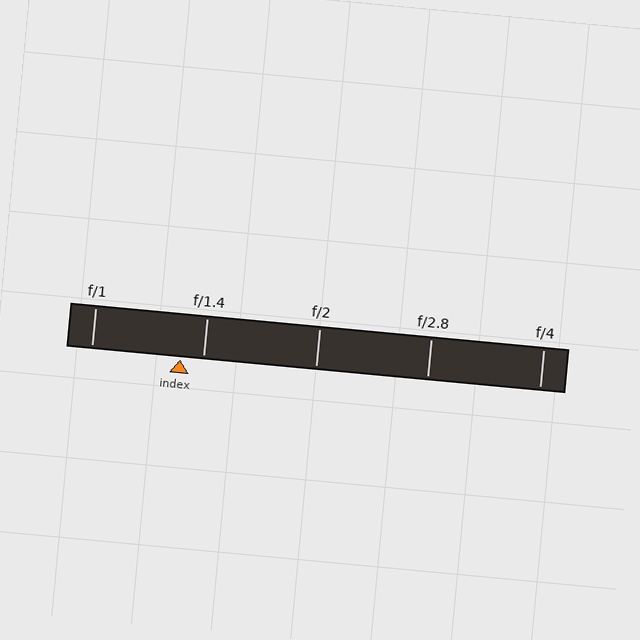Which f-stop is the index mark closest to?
The index mark is closest to f/1.4.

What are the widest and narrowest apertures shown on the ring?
The widest aperture shown is f/1 and the narrowest is f/4.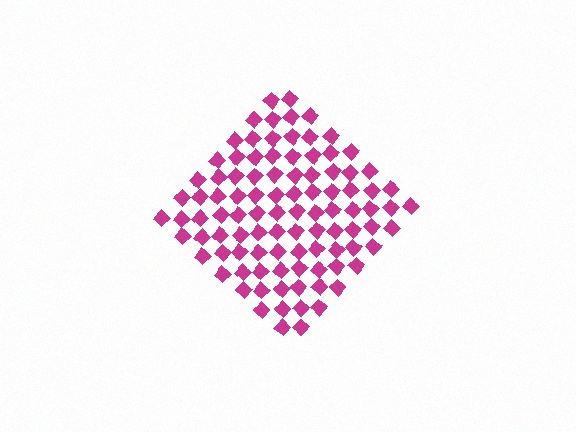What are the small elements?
The small elements are diamonds.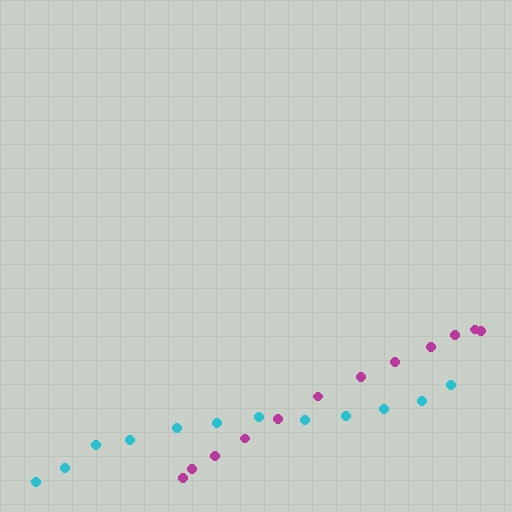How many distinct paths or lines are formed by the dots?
There are 2 distinct paths.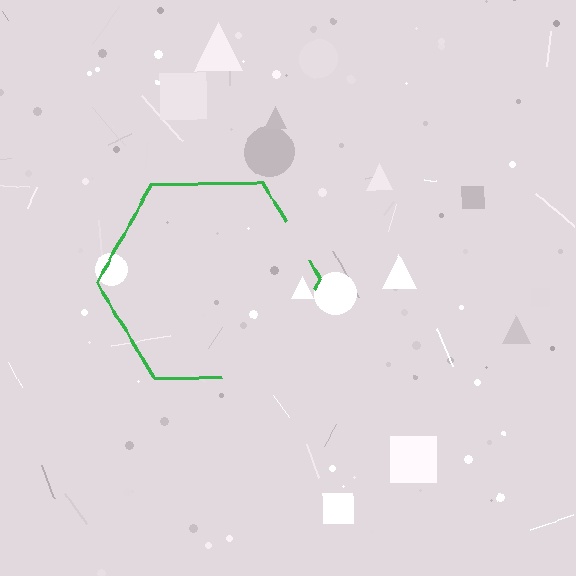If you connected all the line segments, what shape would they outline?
They would outline a hexagon.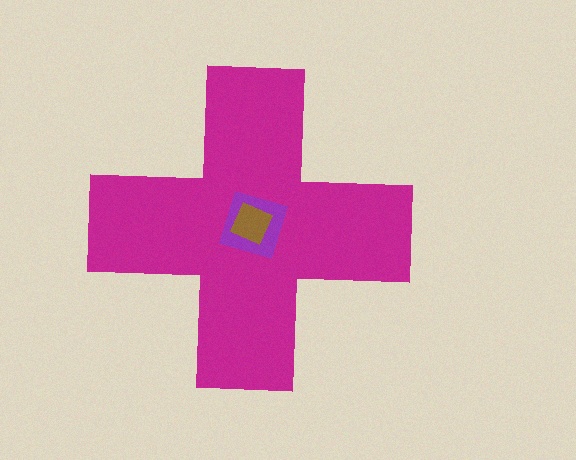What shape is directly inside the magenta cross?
The purple diamond.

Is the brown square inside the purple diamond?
Yes.